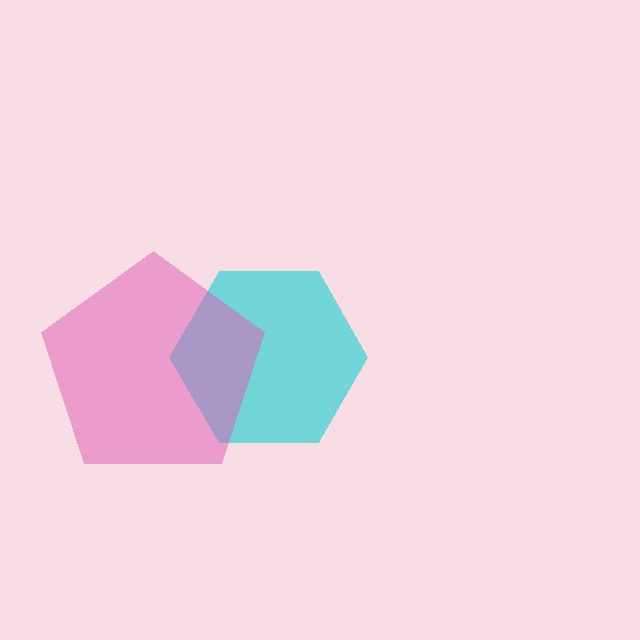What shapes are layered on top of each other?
The layered shapes are: a cyan hexagon, a pink pentagon.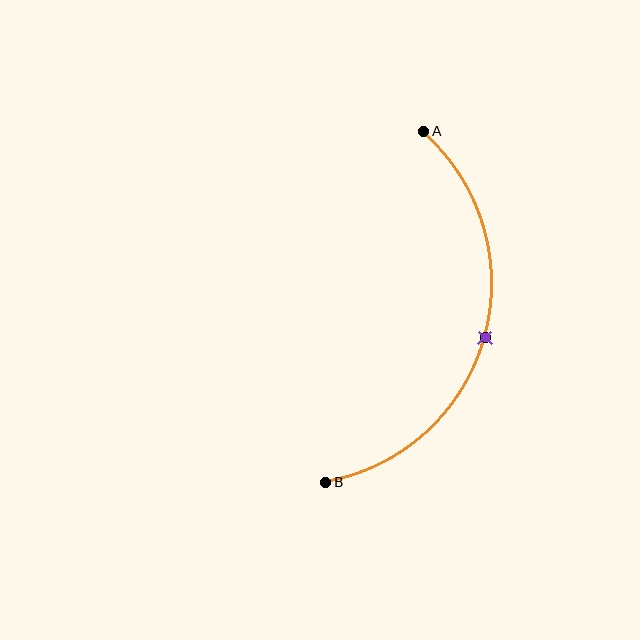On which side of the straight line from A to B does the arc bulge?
The arc bulges to the right of the straight line connecting A and B.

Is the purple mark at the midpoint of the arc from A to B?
Yes. The purple mark lies on the arc at equal arc-length from both A and B — it is the arc midpoint.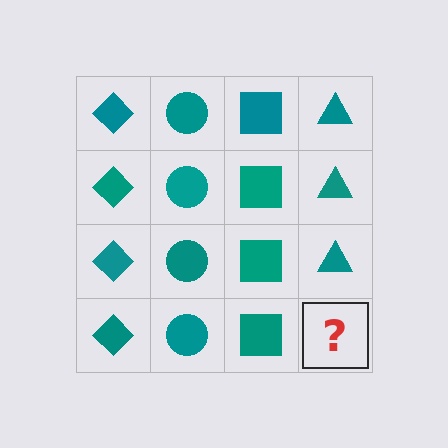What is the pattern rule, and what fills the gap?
The rule is that each column has a consistent shape. The gap should be filled with a teal triangle.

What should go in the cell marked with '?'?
The missing cell should contain a teal triangle.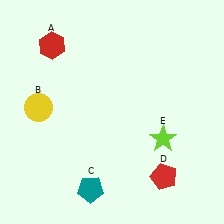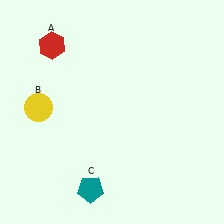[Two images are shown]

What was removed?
The red pentagon (D), the lime star (E) were removed in Image 2.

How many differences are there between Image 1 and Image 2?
There are 2 differences between the two images.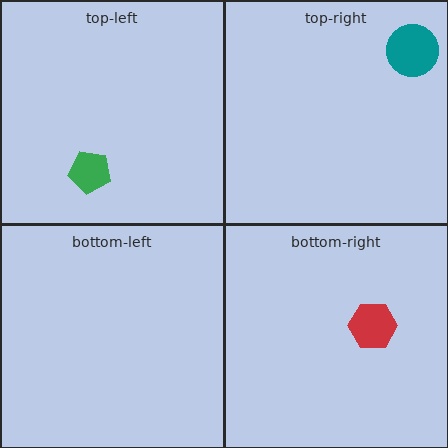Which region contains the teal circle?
The top-right region.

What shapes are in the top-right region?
The teal circle.